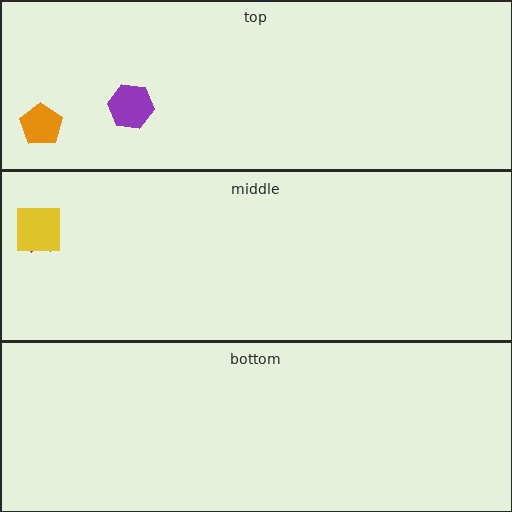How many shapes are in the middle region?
2.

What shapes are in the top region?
The orange pentagon, the purple hexagon.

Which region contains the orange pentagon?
The top region.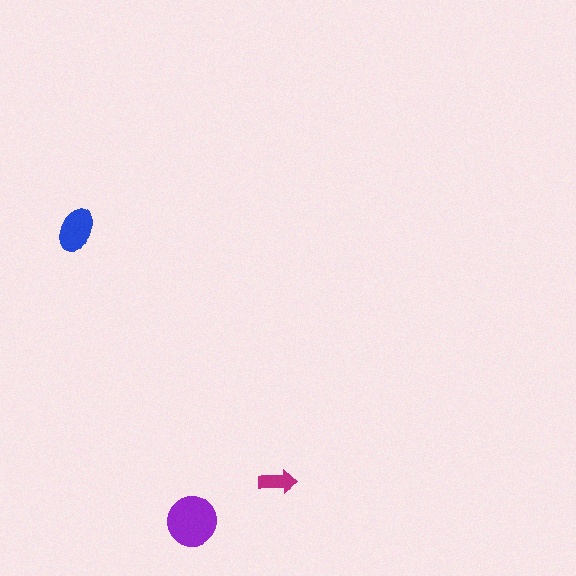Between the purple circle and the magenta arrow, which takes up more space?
The purple circle.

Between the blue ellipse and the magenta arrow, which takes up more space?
The blue ellipse.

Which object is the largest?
The purple circle.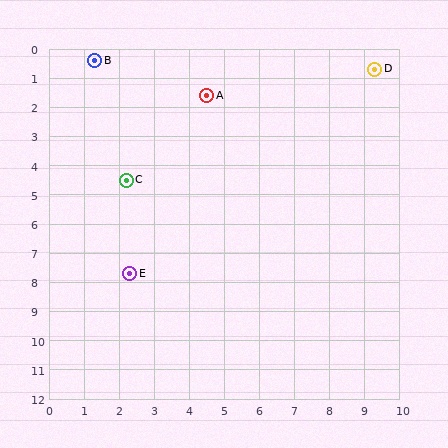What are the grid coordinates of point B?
Point B is at approximately (1.3, 0.4).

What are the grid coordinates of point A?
Point A is at approximately (4.5, 1.6).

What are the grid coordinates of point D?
Point D is at approximately (9.3, 0.7).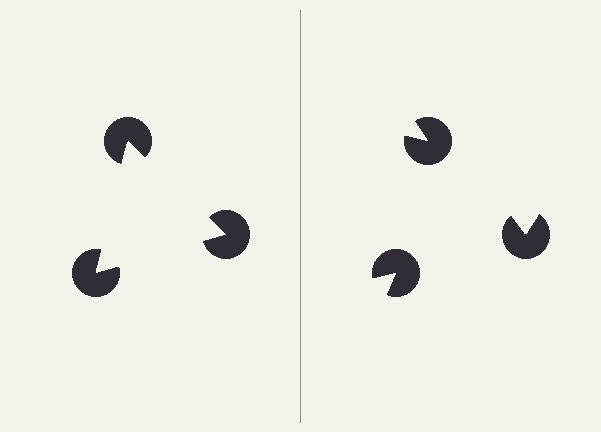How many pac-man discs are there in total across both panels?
6 — 3 on each side.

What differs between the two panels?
The pac-man discs are positioned identically on both sides; only the wedge orientations differ. On the left they align to a triangle; on the right they are misaligned.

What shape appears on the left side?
An illusory triangle.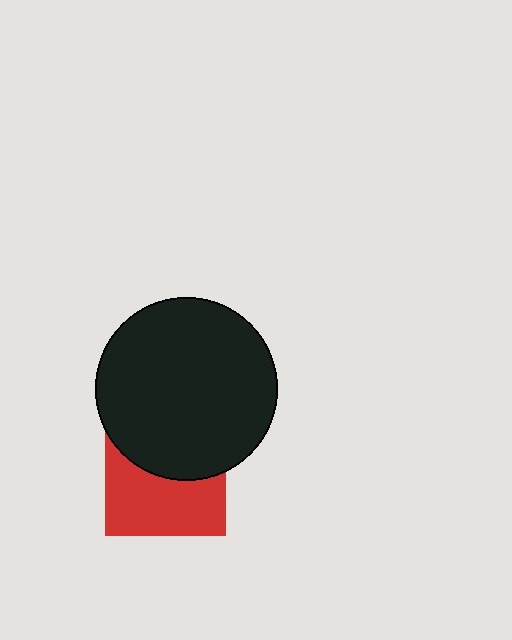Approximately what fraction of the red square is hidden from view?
Roughly 46% of the red square is hidden behind the black circle.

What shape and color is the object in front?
The object in front is a black circle.